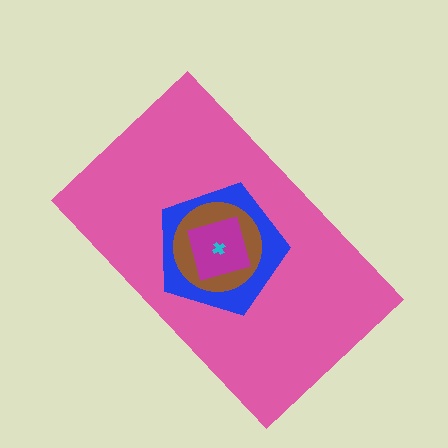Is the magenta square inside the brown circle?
Yes.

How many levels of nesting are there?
5.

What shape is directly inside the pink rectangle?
The blue pentagon.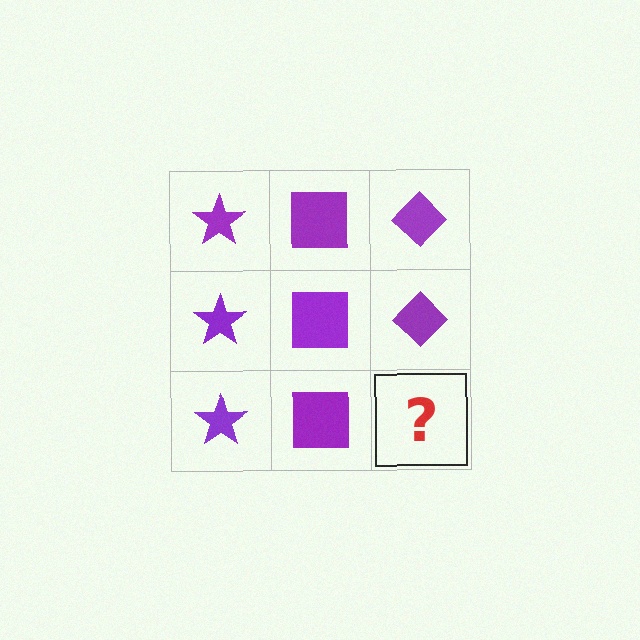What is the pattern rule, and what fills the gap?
The rule is that each column has a consistent shape. The gap should be filled with a purple diamond.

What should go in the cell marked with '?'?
The missing cell should contain a purple diamond.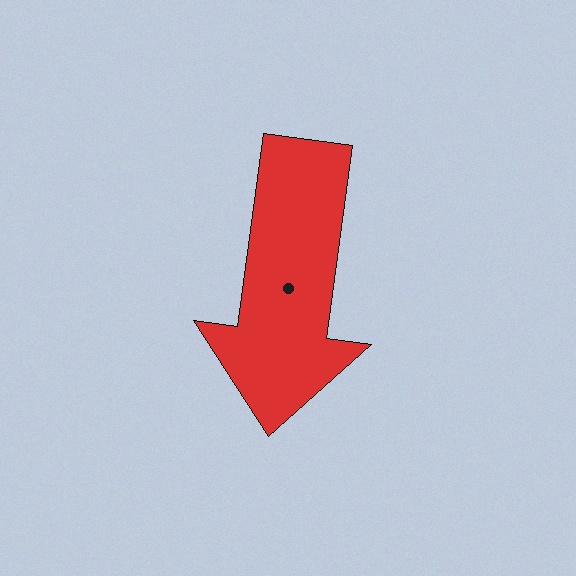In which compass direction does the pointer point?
South.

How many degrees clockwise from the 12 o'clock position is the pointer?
Approximately 188 degrees.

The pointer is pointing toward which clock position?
Roughly 6 o'clock.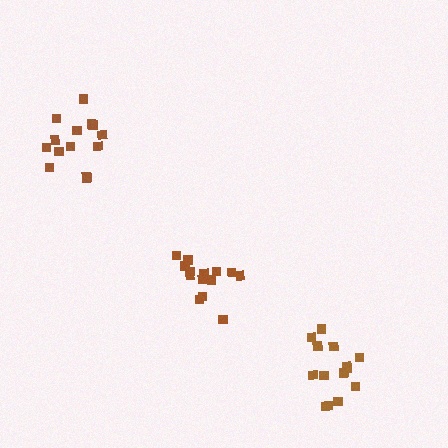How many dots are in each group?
Group 1: 14 dots, Group 2: 14 dots, Group 3: 14 dots (42 total).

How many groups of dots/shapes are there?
There are 3 groups.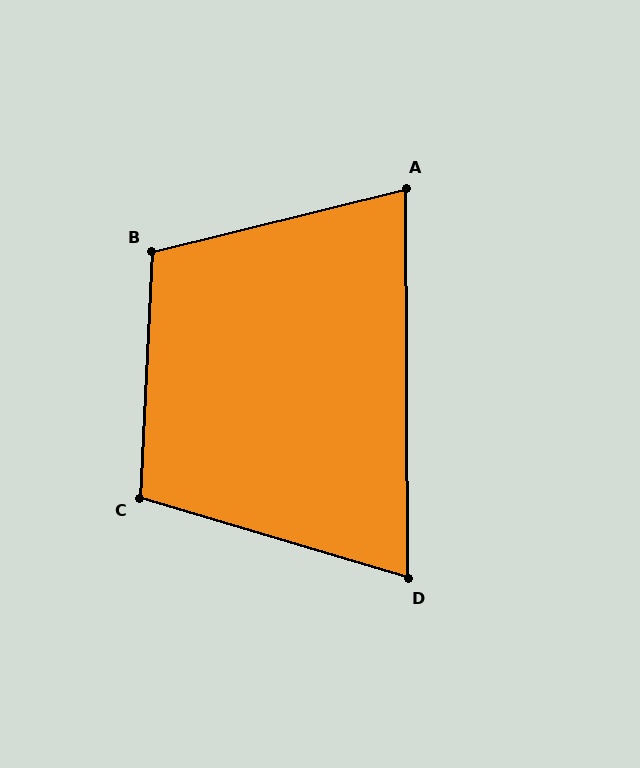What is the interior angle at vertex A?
Approximately 76 degrees (acute).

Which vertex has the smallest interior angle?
D, at approximately 73 degrees.